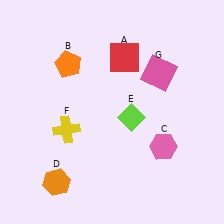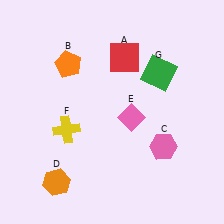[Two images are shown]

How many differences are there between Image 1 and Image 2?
There are 2 differences between the two images.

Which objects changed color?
E changed from lime to pink. G changed from pink to green.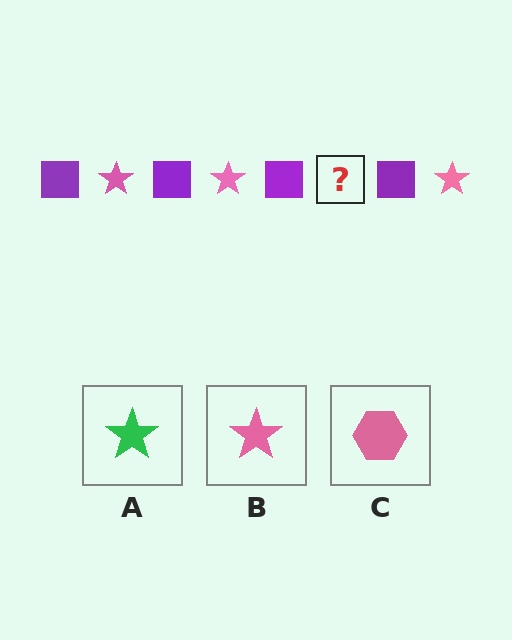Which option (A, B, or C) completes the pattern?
B.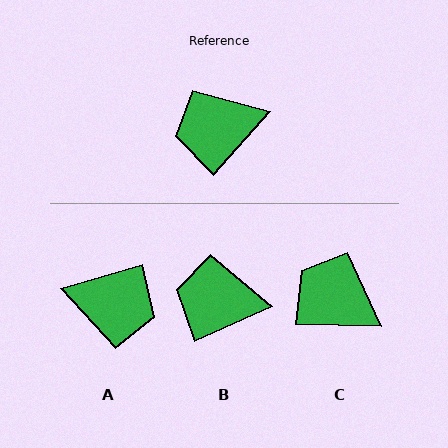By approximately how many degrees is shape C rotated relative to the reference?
Approximately 50 degrees clockwise.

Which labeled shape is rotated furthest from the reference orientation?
A, about 148 degrees away.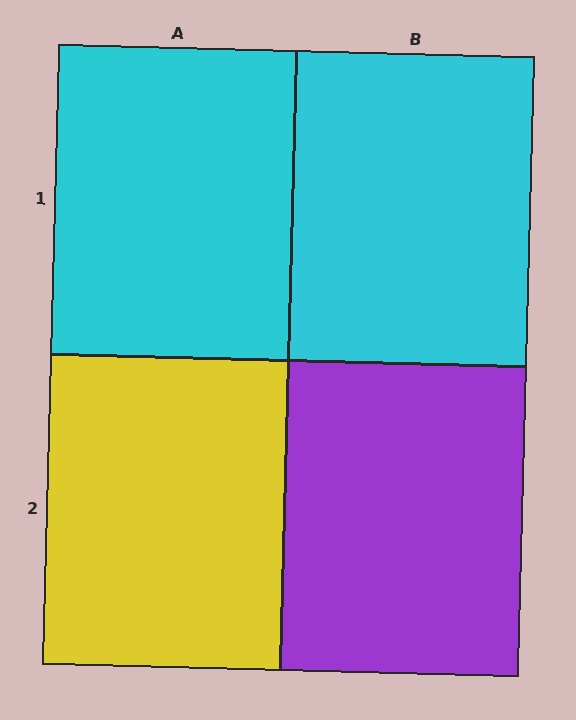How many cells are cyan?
2 cells are cyan.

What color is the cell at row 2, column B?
Purple.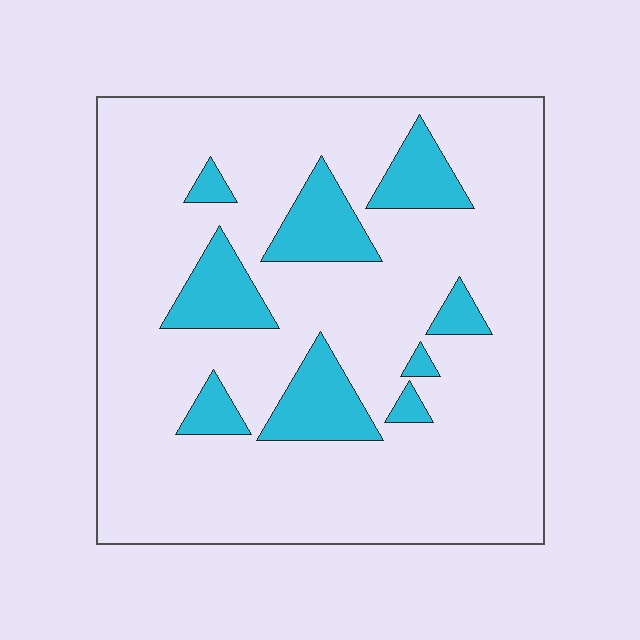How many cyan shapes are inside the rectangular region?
9.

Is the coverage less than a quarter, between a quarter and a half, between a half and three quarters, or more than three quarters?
Less than a quarter.